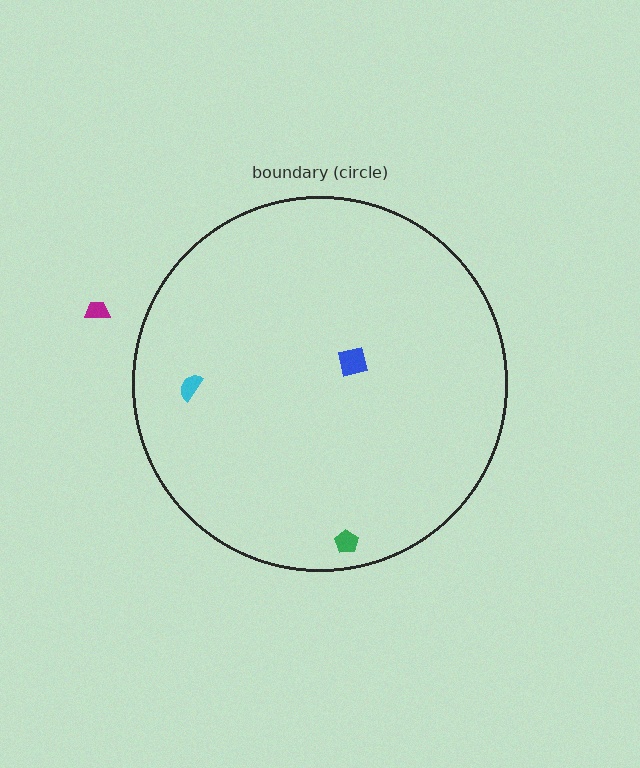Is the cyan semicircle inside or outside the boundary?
Inside.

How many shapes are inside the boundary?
3 inside, 1 outside.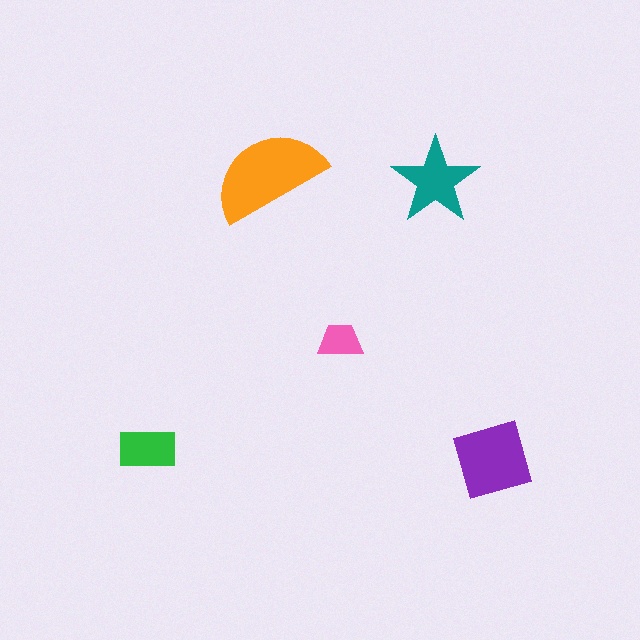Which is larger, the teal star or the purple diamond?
The purple diamond.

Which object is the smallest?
The pink trapezoid.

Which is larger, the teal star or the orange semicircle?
The orange semicircle.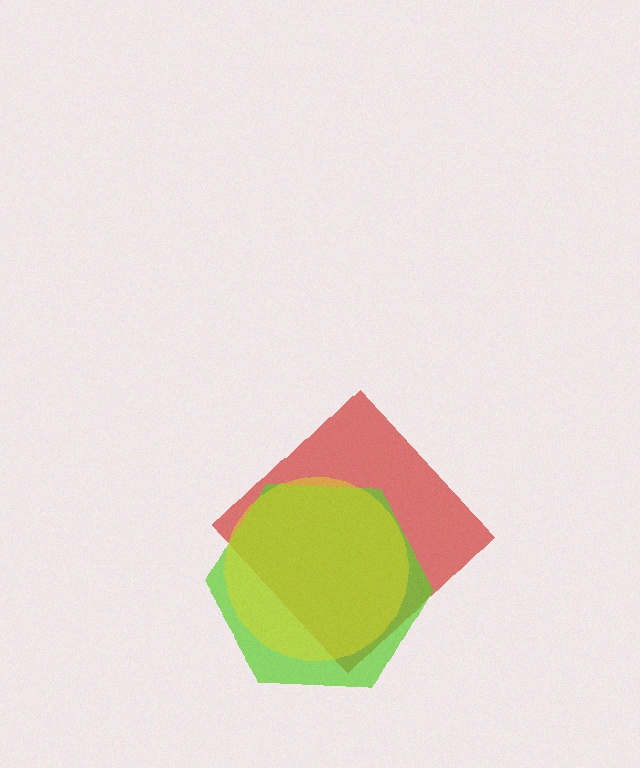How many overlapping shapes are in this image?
There are 3 overlapping shapes in the image.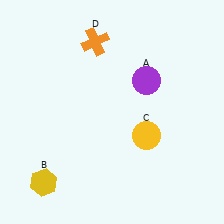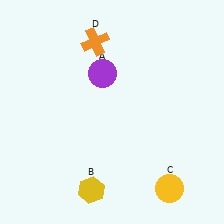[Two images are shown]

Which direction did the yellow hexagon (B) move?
The yellow hexagon (B) moved right.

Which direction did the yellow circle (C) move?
The yellow circle (C) moved down.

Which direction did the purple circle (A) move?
The purple circle (A) moved left.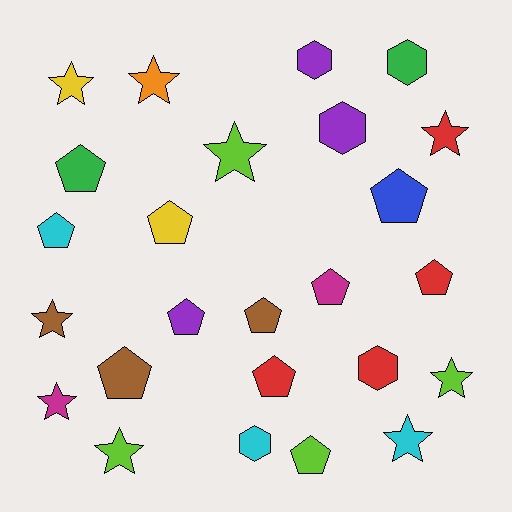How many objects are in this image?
There are 25 objects.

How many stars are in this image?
There are 9 stars.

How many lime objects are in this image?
There are 4 lime objects.